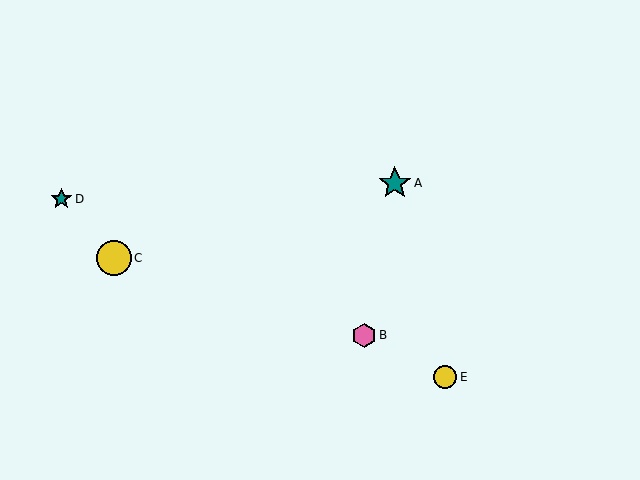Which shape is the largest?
The yellow circle (labeled C) is the largest.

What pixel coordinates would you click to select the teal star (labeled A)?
Click at (395, 183) to select the teal star A.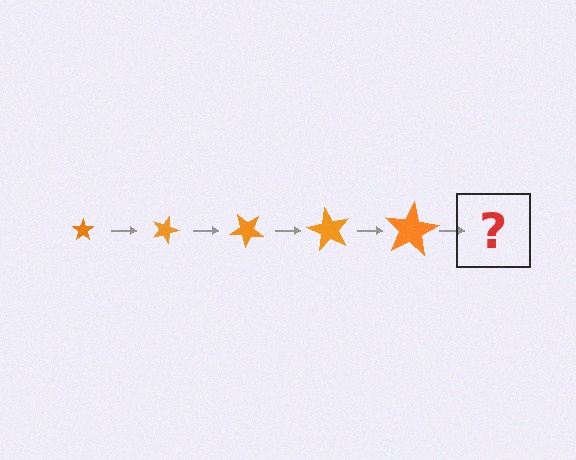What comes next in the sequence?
The next element should be a star, larger than the previous one and rotated 100 degrees from the start.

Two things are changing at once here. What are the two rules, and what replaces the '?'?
The two rules are that the star grows larger each step and it rotates 20 degrees each step. The '?' should be a star, larger than the previous one and rotated 100 degrees from the start.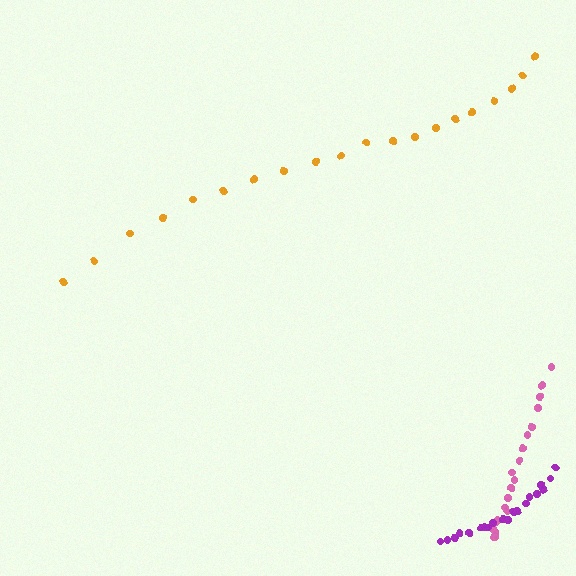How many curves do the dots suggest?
There are 3 distinct paths.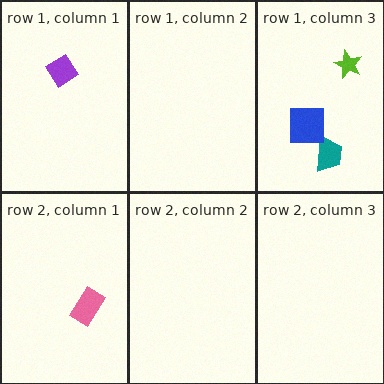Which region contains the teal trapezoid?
The row 1, column 3 region.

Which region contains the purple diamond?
The row 1, column 1 region.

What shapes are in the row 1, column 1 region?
The purple diamond.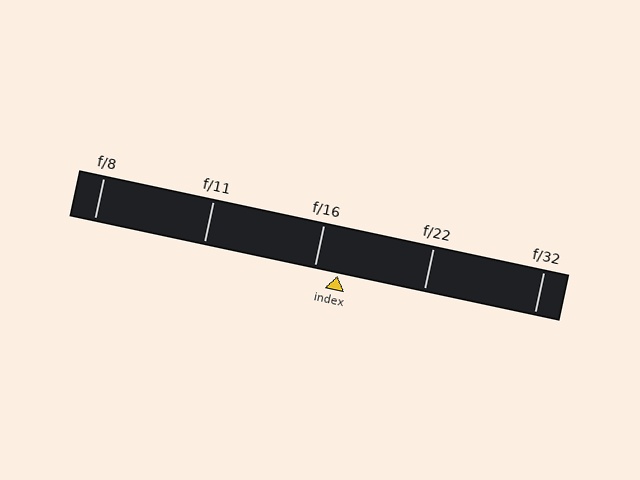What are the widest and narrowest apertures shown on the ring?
The widest aperture shown is f/8 and the narrowest is f/32.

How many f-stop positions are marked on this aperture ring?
There are 5 f-stop positions marked.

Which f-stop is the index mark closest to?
The index mark is closest to f/16.